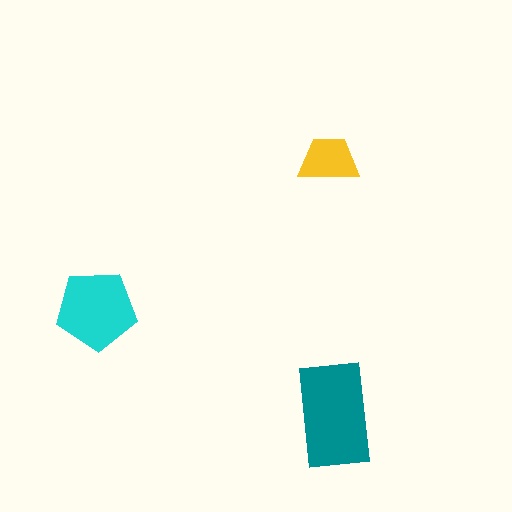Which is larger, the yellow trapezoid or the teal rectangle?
The teal rectangle.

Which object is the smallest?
The yellow trapezoid.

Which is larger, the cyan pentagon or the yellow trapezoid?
The cyan pentagon.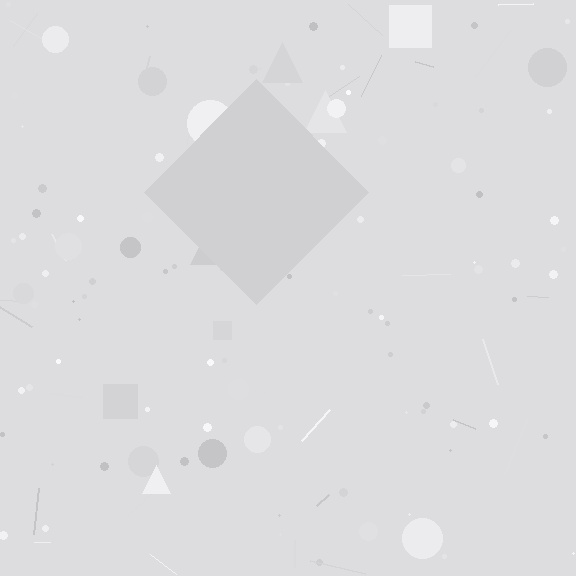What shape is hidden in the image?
A diamond is hidden in the image.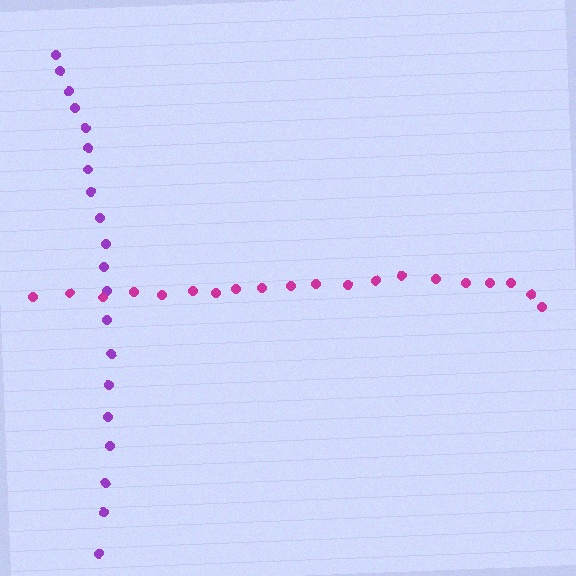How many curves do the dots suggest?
There are 2 distinct paths.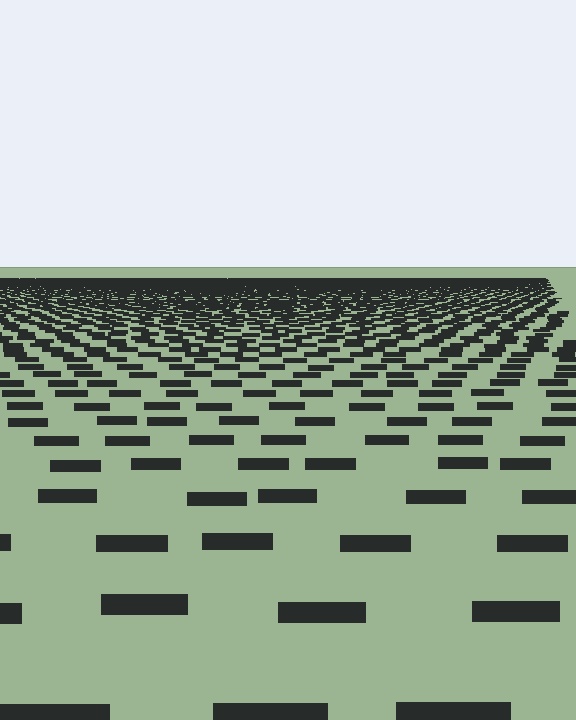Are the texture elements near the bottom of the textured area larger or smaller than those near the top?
Larger. Near the bottom, elements are closer to the viewer and appear at a bigger on-screen size.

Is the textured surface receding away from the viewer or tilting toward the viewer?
The surface is receding away from the viewer. Texture elements get smaller and denser toward the top.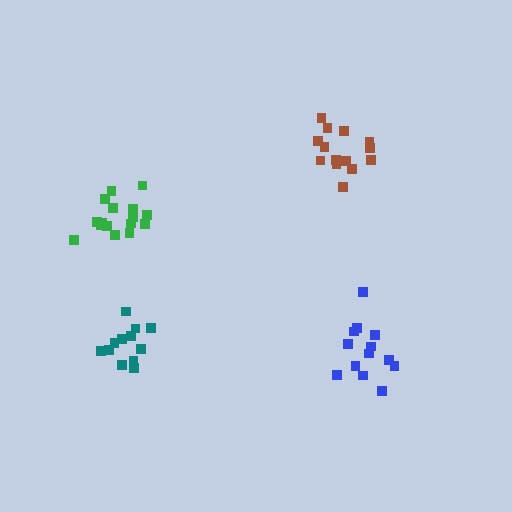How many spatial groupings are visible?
There are 4 spatial groupings.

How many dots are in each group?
Group 1: 16 dots, Group 2: 15 dots, Group 3: 12 dots, Group 4: 13 dots (56 total).